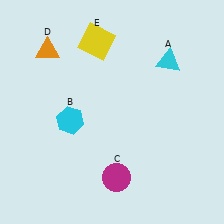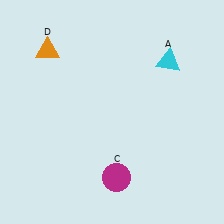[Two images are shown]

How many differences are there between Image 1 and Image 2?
There are 2 differences between the two images.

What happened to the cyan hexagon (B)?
The cyan hexagon (B) was removed in Image 2. It was in the bottom-left area of Image 1.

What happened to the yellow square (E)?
The yellow square (E) was removed in Image 2. It was in the top-left area of Image 1.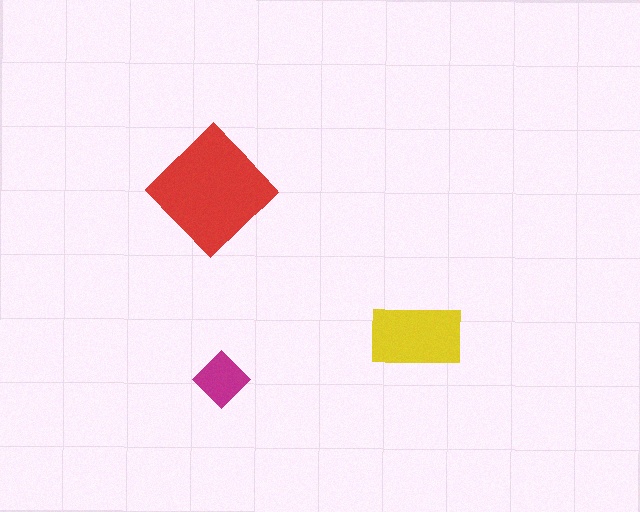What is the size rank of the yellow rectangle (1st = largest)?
2nd.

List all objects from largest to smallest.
The red diamond, the yellow rectangle, the magenta diamond.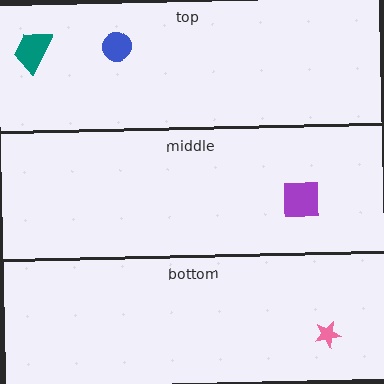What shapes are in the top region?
The blue circle, the teal trapezoid.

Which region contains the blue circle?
The top region.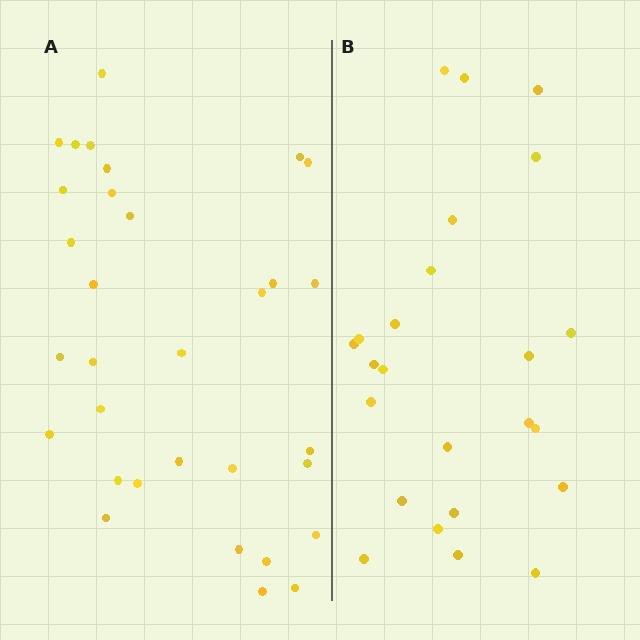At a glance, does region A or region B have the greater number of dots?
Region A (the left region) has more dots.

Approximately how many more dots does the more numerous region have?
Region A has roughly 8 or so more dots than region B.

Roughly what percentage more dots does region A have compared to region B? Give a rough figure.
About 35% more.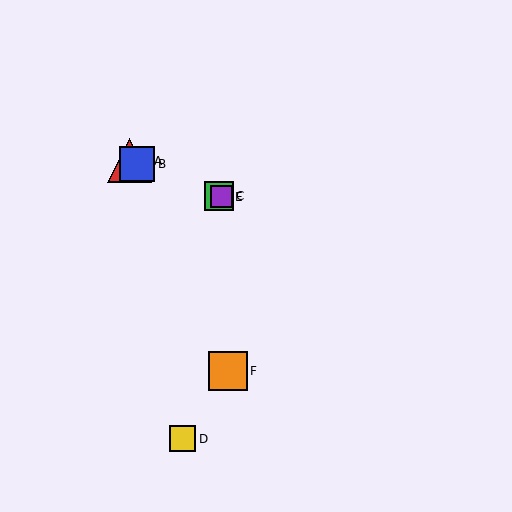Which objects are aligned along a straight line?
Objects A, B, C, E are aligned along a straight line.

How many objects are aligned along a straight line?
4 objects (A, B, C, E) are aligned along a straight line.